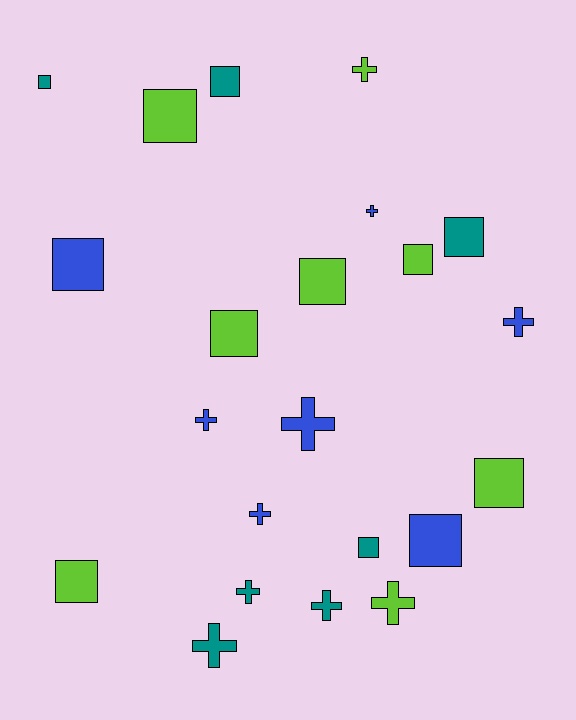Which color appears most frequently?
Lime, with 8 objects.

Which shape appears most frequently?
Square, with 12 objects.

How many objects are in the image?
There are 22 objects.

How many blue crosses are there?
There are 5 blue crosses.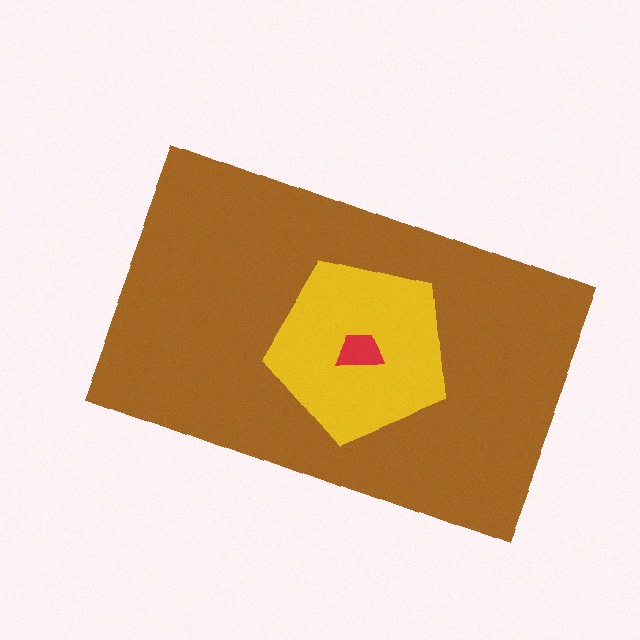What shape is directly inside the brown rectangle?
The yellow pentagon.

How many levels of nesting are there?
3.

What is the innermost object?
The red trapezoid.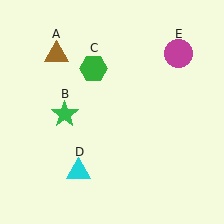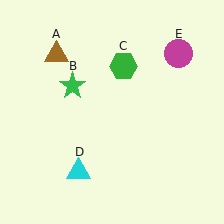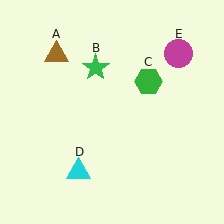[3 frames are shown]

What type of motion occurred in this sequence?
The green star (object B), green hexagon (object C) rotated clockwise around the center of the scene.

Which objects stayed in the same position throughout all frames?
Brown triangle (object A) and cyan triangle (object D) and magenta circle (object E) remained stationary.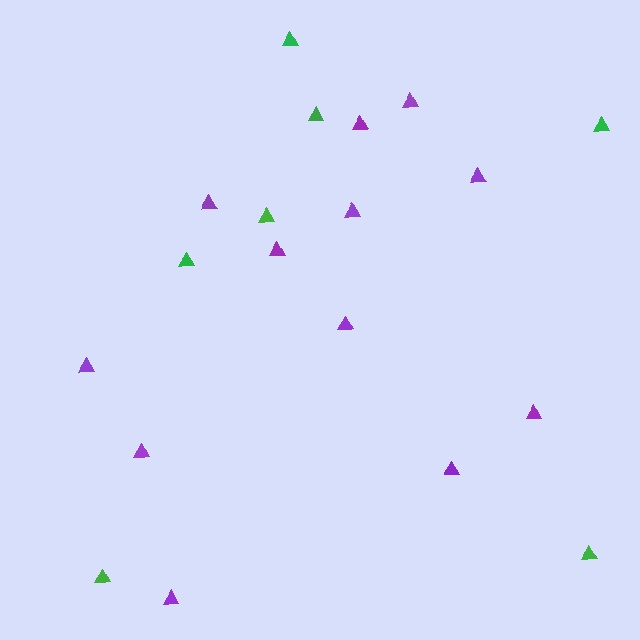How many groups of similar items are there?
There are 2 groups: one group of green triangles (7) and one group of purple triangles (12).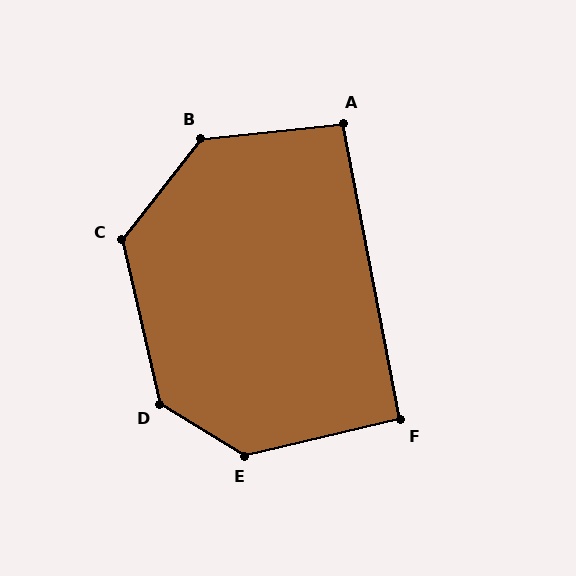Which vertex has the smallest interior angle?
F, at approximately 92 degrees.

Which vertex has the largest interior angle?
E, at approximately 136 degrees.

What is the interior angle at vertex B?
Approximately 134 degrees (obtuse).